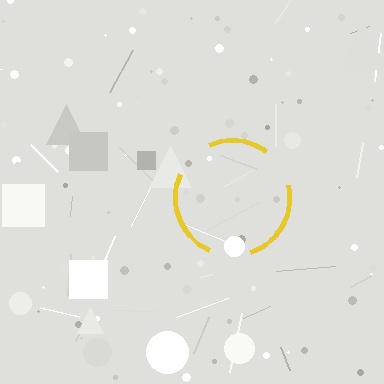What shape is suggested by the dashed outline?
The dashed outline suggests a circle.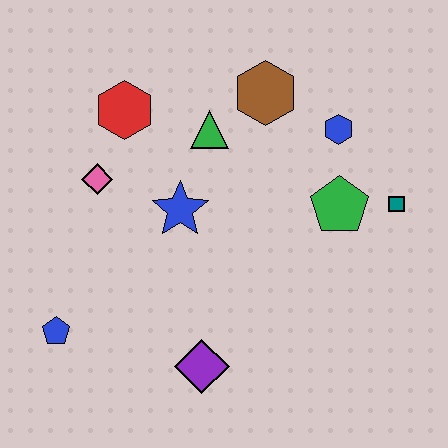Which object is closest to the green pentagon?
The teal square is closest to the green pentagon.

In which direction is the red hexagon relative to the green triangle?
The red hexagon is to the left of the green triangle.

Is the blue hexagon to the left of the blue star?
No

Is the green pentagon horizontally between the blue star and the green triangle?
No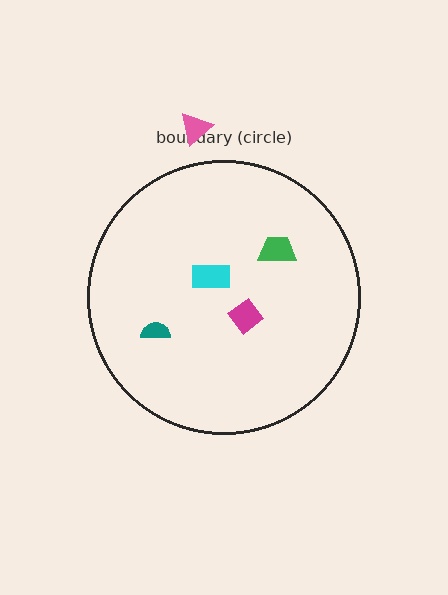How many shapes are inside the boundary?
4 inside, 1 outside.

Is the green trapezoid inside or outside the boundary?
Inside.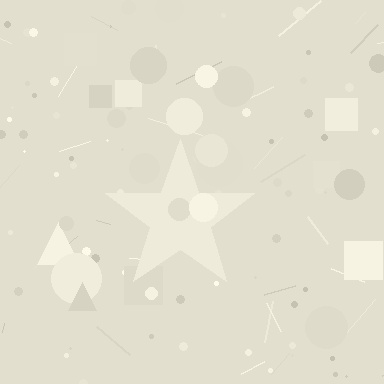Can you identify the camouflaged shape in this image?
The camouflaged shape is a star.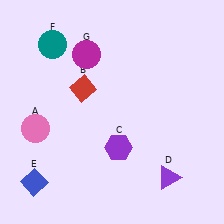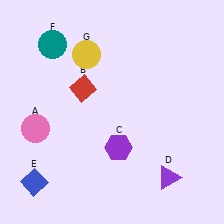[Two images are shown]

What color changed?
The circle (G) changed from magenta in Image 1 to yellow in Image 2.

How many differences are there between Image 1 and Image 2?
There is 1 difference between the two images.